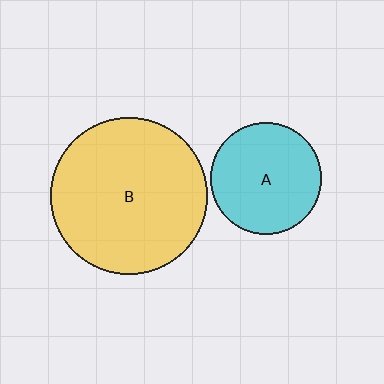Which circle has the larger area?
Circle B (yellow).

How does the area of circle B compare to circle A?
Approximately 2.0 times.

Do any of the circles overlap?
No, none of the circles overlap.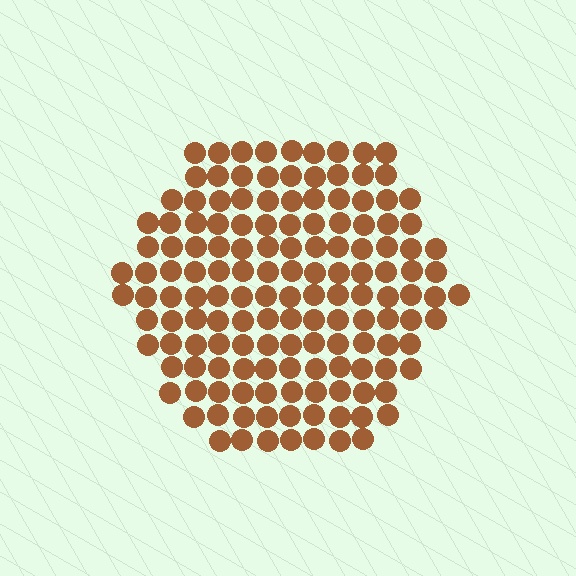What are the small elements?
The small elements are circles.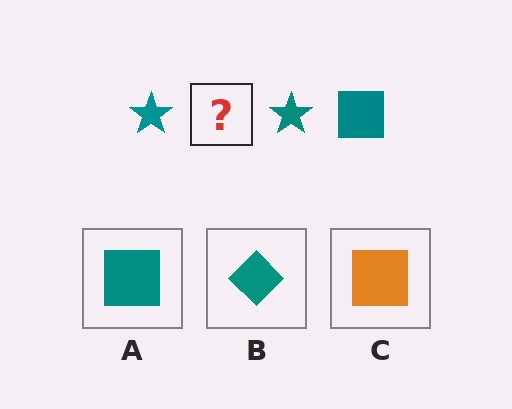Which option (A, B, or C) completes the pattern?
A.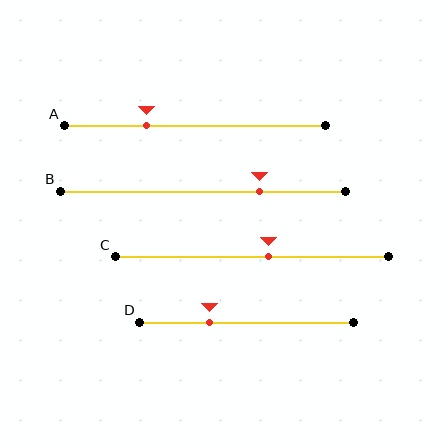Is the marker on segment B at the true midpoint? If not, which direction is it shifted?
No, the marker on segment B is shifted to the right by about 20% of the segment length.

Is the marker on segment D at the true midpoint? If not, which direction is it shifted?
No, the marker on segment D is shifted to the left by about 17% of the segment length.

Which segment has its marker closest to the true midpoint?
Segment C has its marker closest to the true midpoint.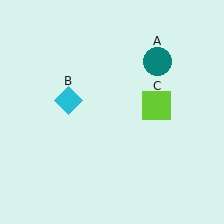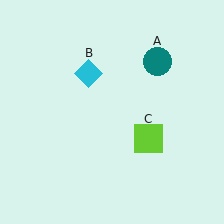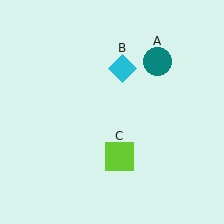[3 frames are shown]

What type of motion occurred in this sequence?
The cyan diamond (object B), lime square (object C) rotated clockwise around the center of the scene.